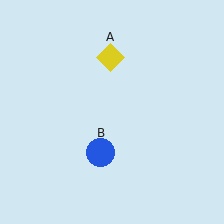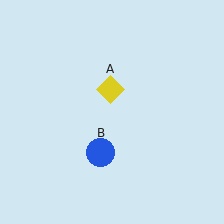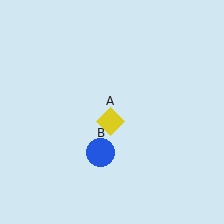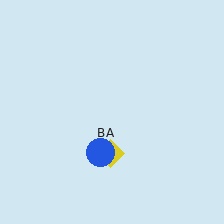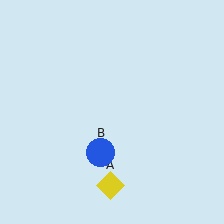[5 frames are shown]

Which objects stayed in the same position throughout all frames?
Blue circle (object B) remained stationary.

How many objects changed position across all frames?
1 object changed position: yellow diamond (object A).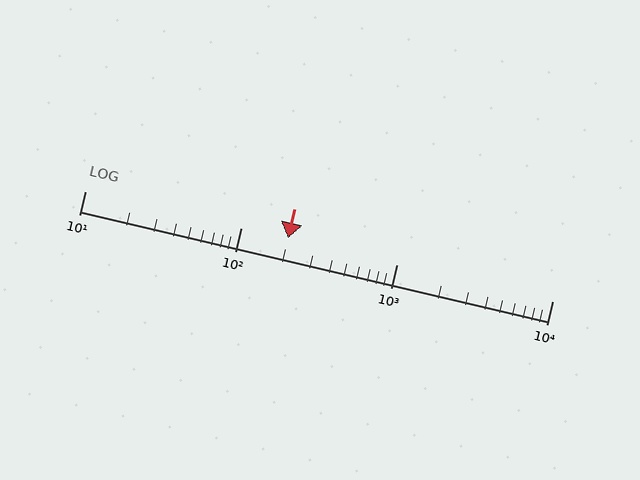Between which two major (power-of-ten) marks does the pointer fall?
The pointer is between 100 and 1000.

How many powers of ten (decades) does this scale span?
The scale spans 3 decades, from 10 to 10000.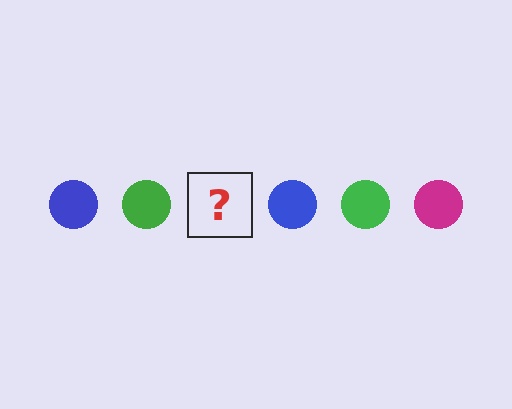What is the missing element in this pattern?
The missing element is a magenta circle.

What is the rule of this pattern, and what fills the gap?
The rule is that the pattern cycles through blue, green, magenta circles. The gap should be filled with a magenta circle.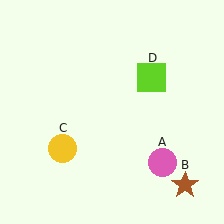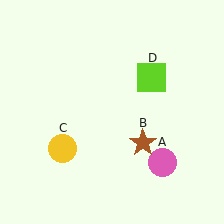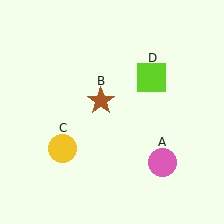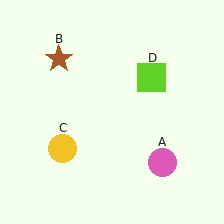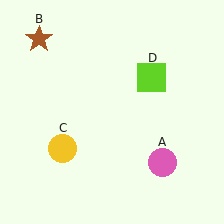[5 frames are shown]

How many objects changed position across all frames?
1 object changed position: brown star (object B).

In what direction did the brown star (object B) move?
The brown star (object B) moved up and to the left.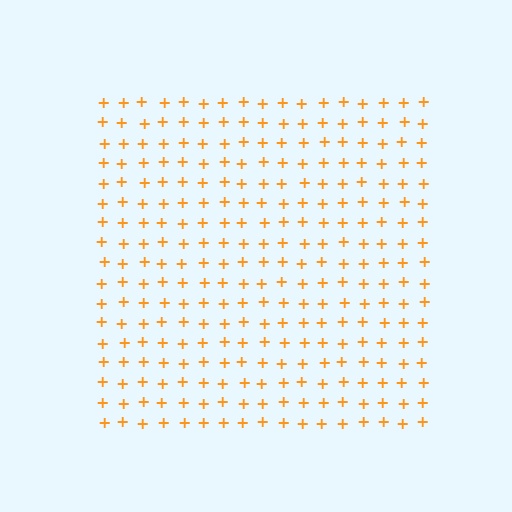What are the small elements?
The small elements are plus signs.